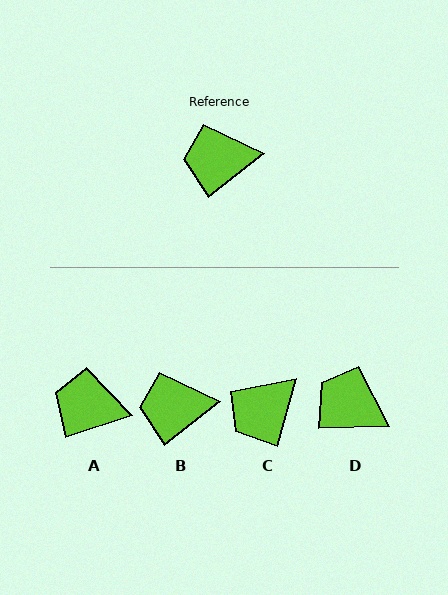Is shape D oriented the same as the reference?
No, it is off by about 37 degrees.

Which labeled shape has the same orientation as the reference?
B.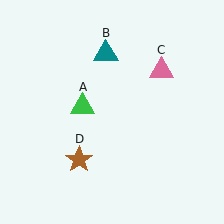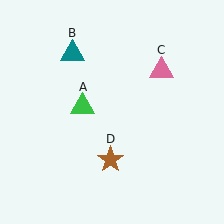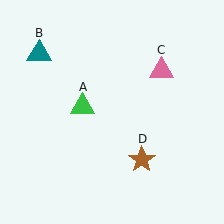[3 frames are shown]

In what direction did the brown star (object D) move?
The brown star (object D) moved right.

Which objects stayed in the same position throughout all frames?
Green triangle (object A) and pink triangle (object C) remained stationary.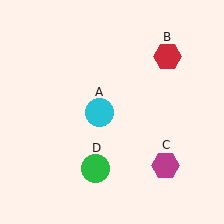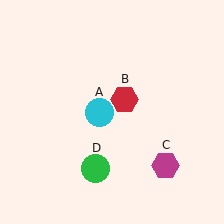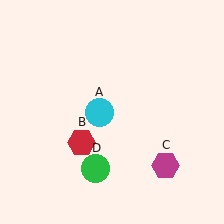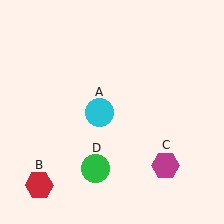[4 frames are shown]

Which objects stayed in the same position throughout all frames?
Cyan circle (object A) and magenta hexagon (object C) and green circle (object D) remained stationary.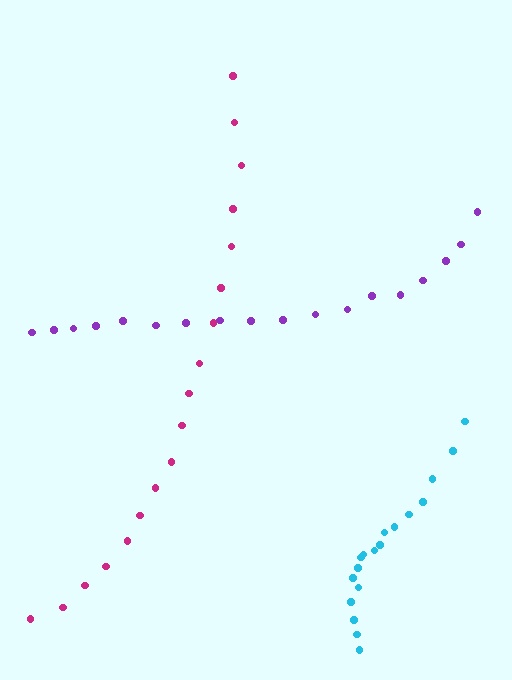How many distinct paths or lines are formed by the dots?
There are 3 distinct paths.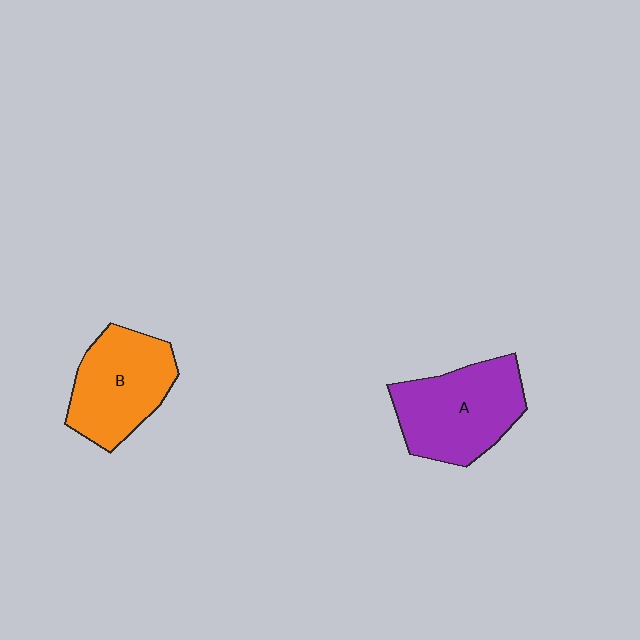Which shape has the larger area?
Shape A (purple).